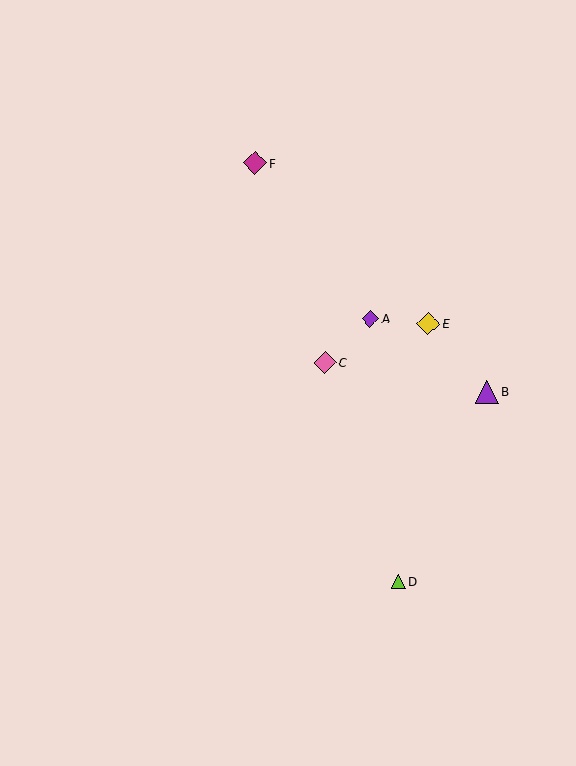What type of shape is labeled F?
Shape F is a magenta diamond.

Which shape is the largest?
The purple triangle (labeled B) is the largest.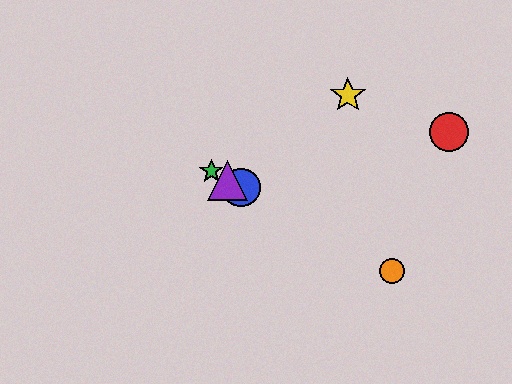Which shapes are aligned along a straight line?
The blue circle, the green star, the purple triangle, the orange circle are aligned along a straight line.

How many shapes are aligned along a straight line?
4 shapes (the blue circle, the green star, the purple triangle, the orange circle) are aligned along a straight line.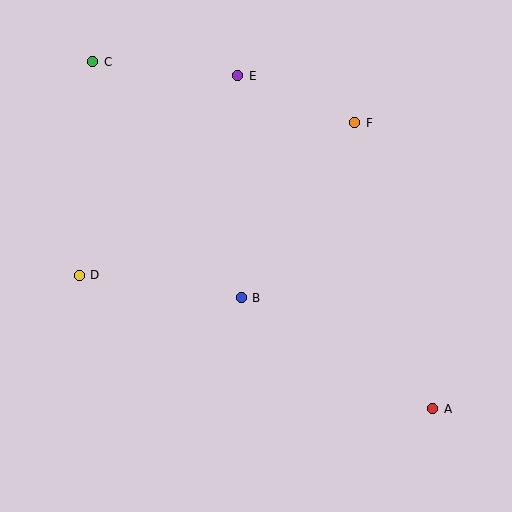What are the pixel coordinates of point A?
Point A is at (433, 409).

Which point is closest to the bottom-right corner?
Point A is closest to the bottom-right corner.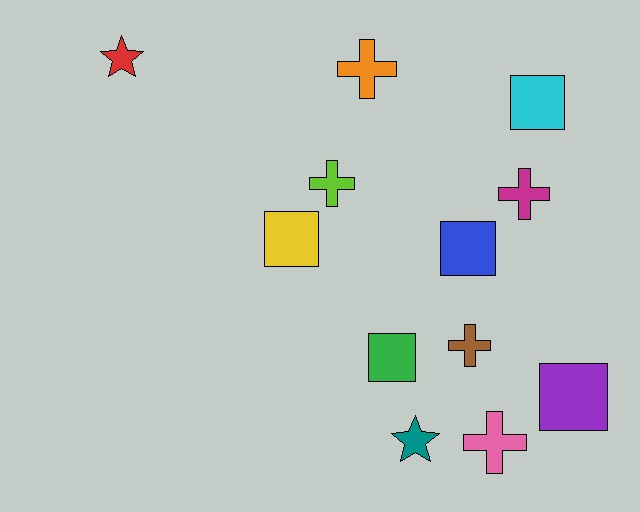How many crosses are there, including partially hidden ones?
There are 5 crosses.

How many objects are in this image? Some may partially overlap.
There are 12 objects.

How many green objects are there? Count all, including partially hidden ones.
There is 1 green object.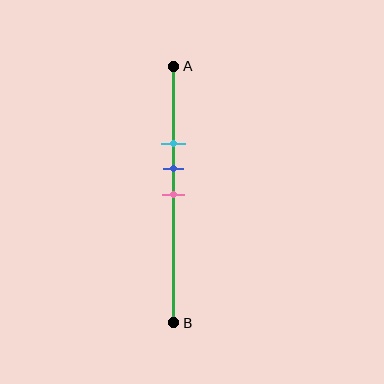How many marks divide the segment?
There are 3 marks dividing the segment.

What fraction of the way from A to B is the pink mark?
The pink mark is approximately 50% (0.5) of the way from A to B.